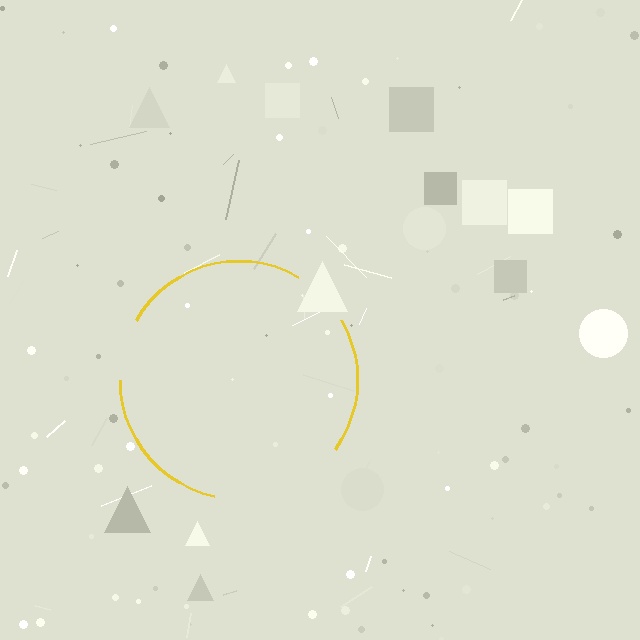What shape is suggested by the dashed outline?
The dashed outline suggests a circle.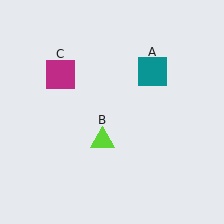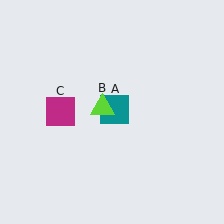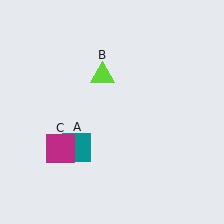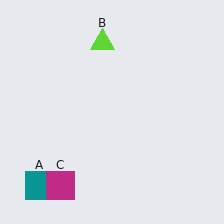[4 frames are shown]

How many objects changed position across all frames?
3 objects changed position: teal square (object A), lime triangle (object B), magenta square (object C).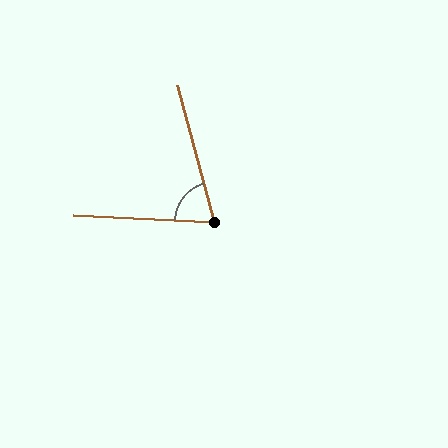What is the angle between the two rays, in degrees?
Approximately 72 degrees.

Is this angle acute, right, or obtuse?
It is acute.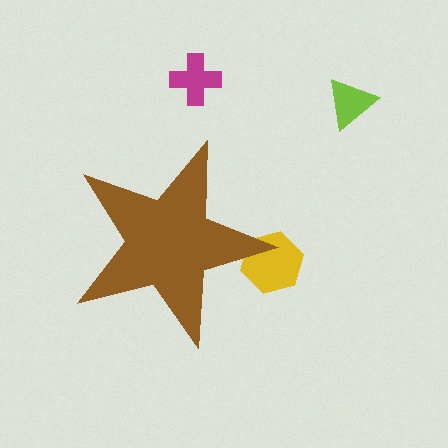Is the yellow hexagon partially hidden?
Yes, the yellow hexagon is partially hidden behind the brown star.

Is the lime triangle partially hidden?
No, the lime triangle is fully visible.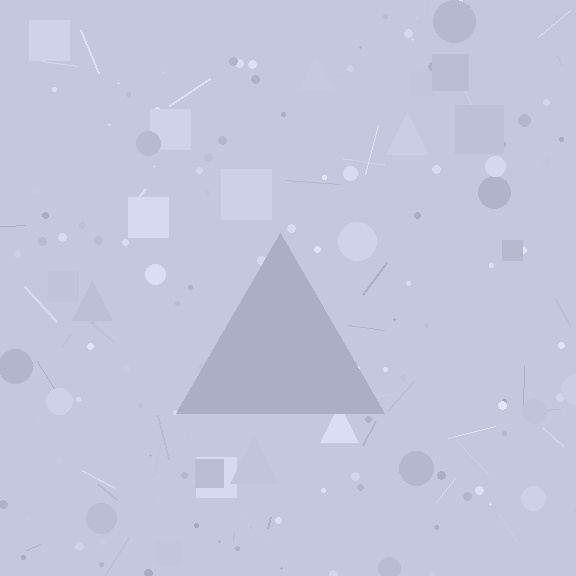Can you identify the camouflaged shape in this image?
The camouflaged shape is a triangle.